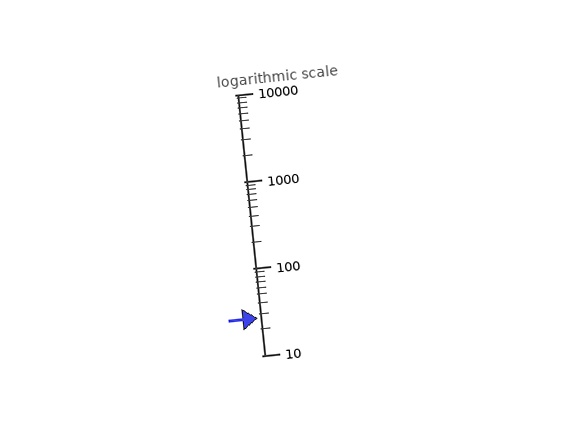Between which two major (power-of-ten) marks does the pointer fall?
The pointer is between 10 and 100.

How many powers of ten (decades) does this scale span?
The scale spans 3 decades, from 10 to 10000.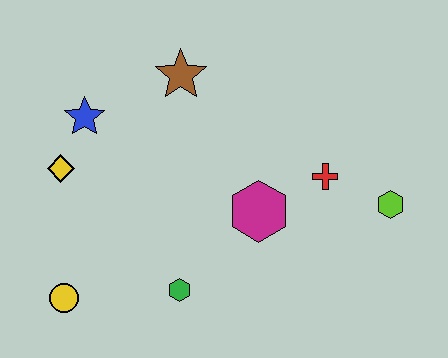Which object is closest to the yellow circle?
The green hexagon is closest to the yellow circle.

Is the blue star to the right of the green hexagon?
No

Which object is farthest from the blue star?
The lime hexagon is farthest from the blue star.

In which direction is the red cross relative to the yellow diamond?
The red cross is to the right of the yellow diamond.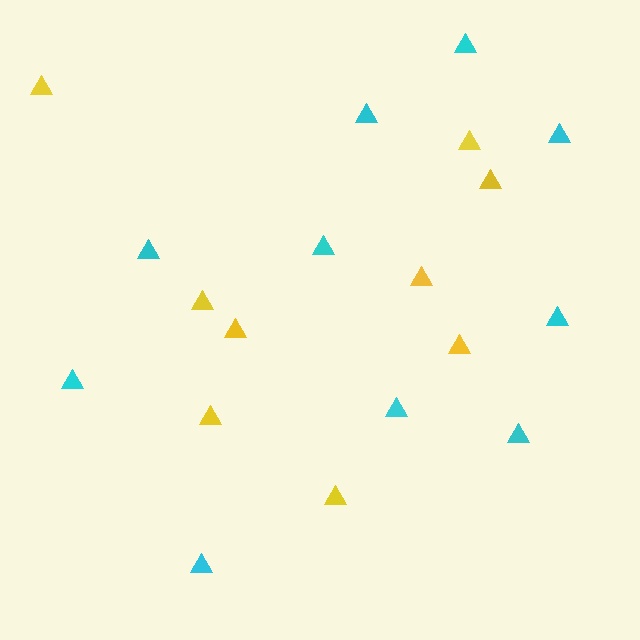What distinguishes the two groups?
There are 2 groups: one group of cyan triangles (10) and one group of yellow triangles (9).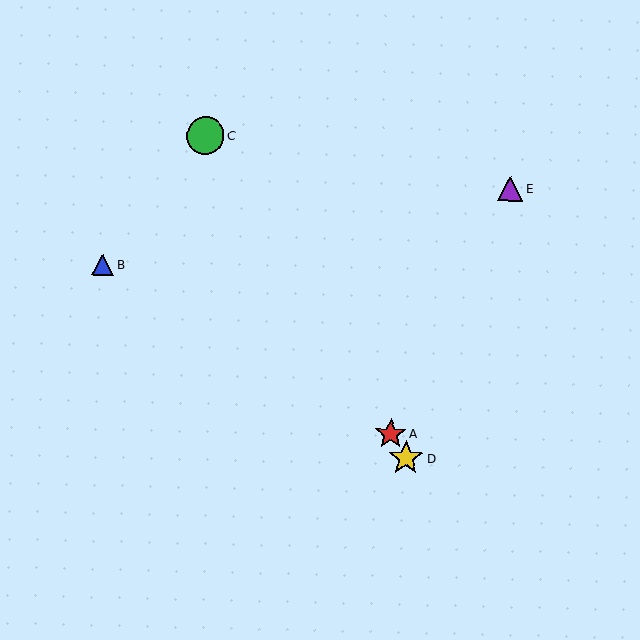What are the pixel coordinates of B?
Object B is at (103, 265).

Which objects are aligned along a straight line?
Objects A, C, D are aligned along a straight line.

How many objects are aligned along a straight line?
3 objects (A, C, D) are aligned along a straight line.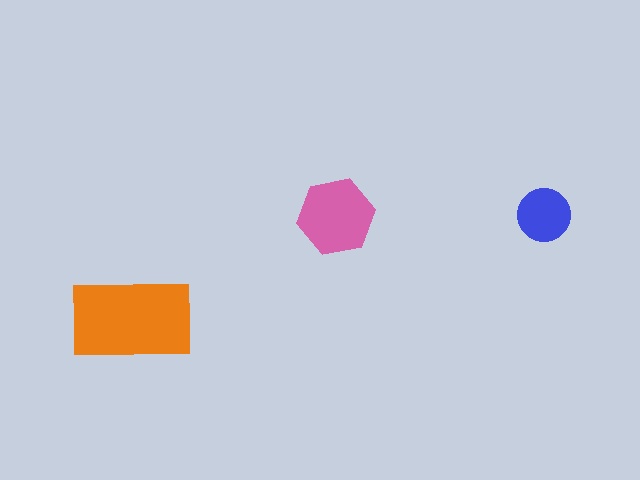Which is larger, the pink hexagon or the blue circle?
The pink hexagon.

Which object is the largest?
The orange rectangle.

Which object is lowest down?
The orange rectangle is bottommost.